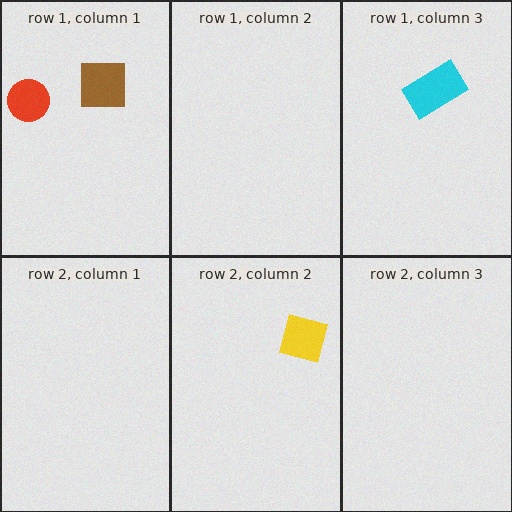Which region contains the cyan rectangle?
The row 1, column 3 region.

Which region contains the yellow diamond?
The row 2, column 2 region.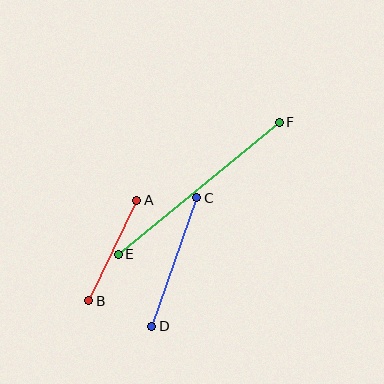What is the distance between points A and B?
The distance is approximately 111 pixels.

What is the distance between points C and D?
The distance is approximately 136 pixels.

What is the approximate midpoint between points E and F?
The midpoint is at approximately (199, 188) pixels.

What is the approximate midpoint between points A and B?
The midpoint is at approximately (113, 251) pixels.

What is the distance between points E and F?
The distance is approximately 208 pixels.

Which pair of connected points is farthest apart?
Points E and F are farthest apart.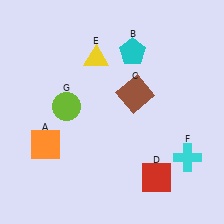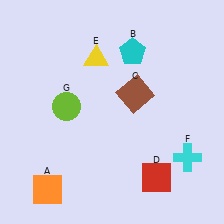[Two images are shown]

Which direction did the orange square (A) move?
The orange square (A) moved down.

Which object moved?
The orange square (A) moved down.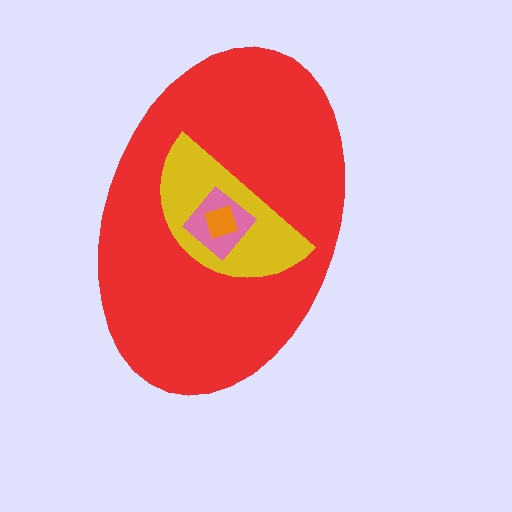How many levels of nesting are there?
4.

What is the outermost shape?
The red ellipse.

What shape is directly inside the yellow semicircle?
The pink diamond.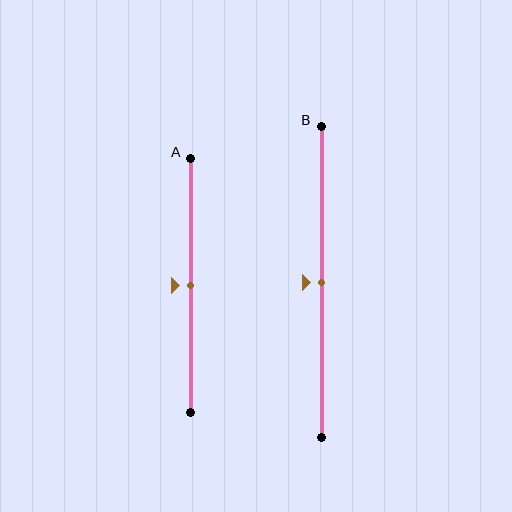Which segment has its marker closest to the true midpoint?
Segment A has its marker closest to the true midpoint.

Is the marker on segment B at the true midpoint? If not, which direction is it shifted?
Yes, the marker on segment B is at the true midpoint.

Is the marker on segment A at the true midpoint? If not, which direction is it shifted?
Yes, the marker on segment A is at the true midpoint.